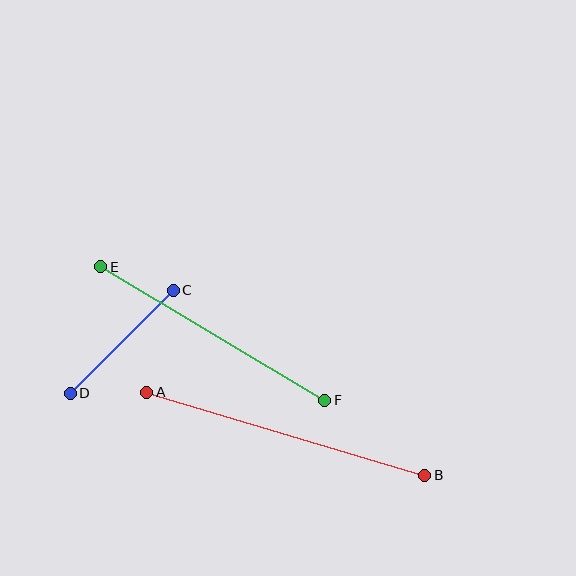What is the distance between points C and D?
The distance is approximately 146 pixels.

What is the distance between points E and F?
The distance is approximately 261 pixels.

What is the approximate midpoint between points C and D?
The midpoint is at approximately (122, 342) pixels.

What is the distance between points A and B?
The distance is approximately 290 pixels.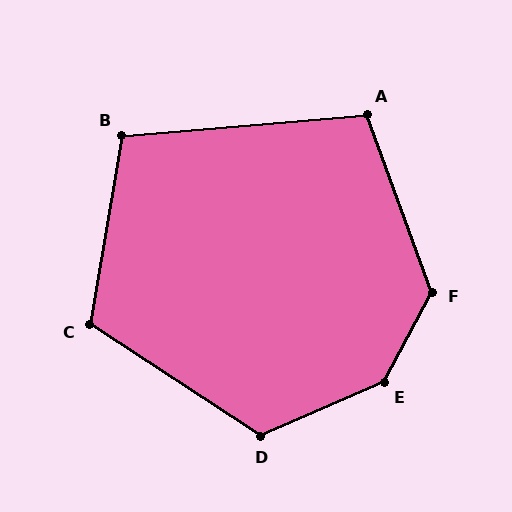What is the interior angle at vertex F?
Approximately 132 degrees (obtuse).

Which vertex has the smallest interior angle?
B, at approximately 105 degrees.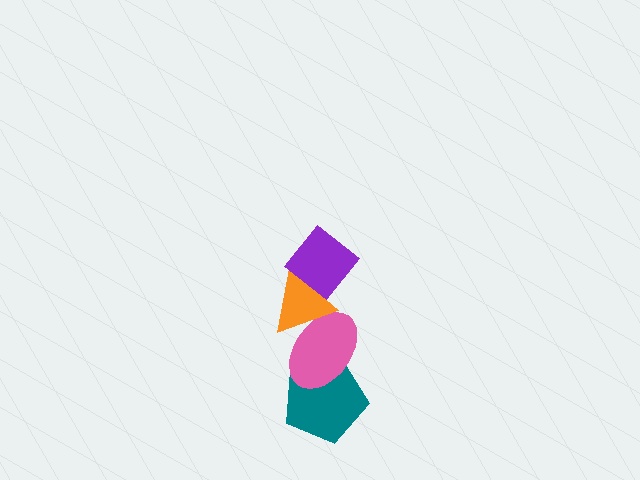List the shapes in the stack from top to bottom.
From top to bottom: the purple diamond, the orange triangle, the pink ellipse, the teal pentagon.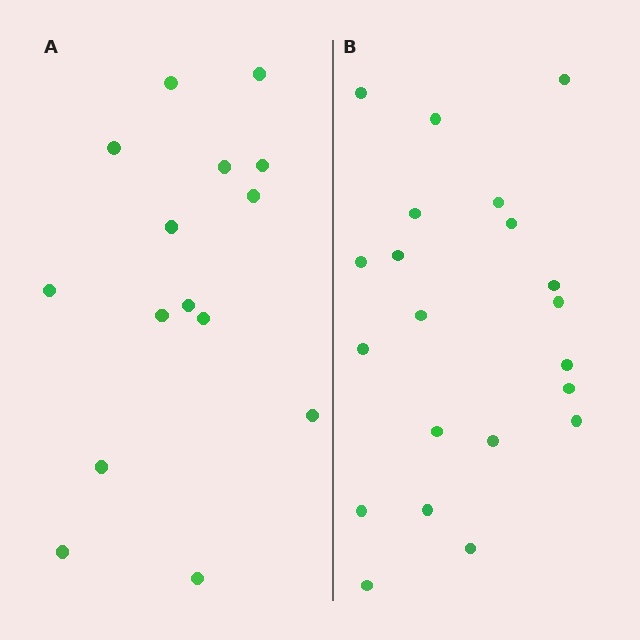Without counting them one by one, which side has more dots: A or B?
Region B (the right region) has more dots.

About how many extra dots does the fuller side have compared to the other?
Region B has about 6 more dots than region A.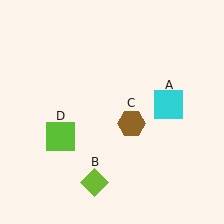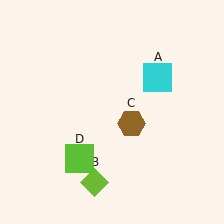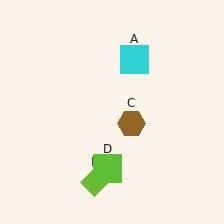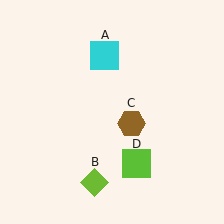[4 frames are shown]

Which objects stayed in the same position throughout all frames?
Lime diamond (object B) and brown hexagon (object C) remained stationary.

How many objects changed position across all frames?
2 objects changed position: cyan square (object A), lime square (object D).